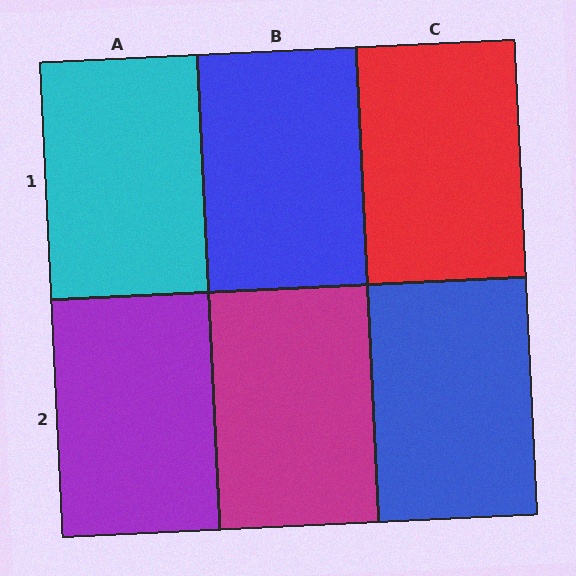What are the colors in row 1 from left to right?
Cyan, blue, red.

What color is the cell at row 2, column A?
Purple.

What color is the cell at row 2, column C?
Blue.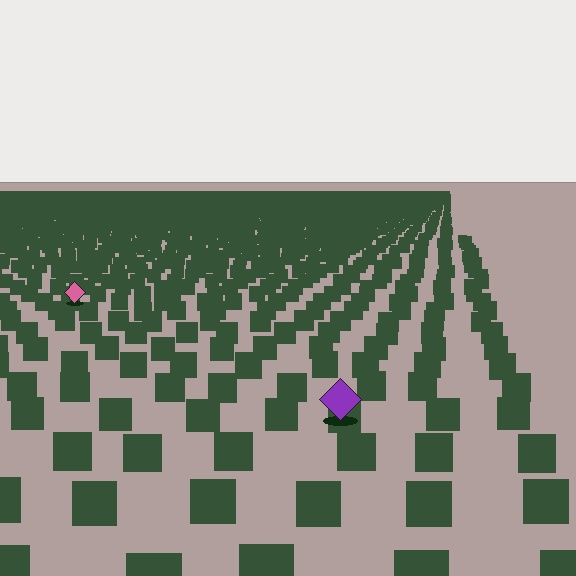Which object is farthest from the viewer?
The pink diamond is farthest from the viewer. It appears smaller and the ground texture around it is denser.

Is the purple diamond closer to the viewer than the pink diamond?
Yes. The purple diamond is closer — you can tell from the texture gradient: the ground texture is coarser near it.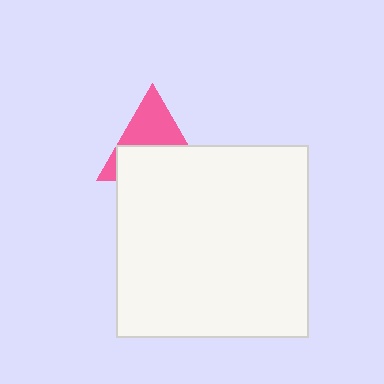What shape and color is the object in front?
The object in front is a white square.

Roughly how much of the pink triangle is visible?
About half of it is visible (roughly 47%).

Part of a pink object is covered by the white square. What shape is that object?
It is a triangle.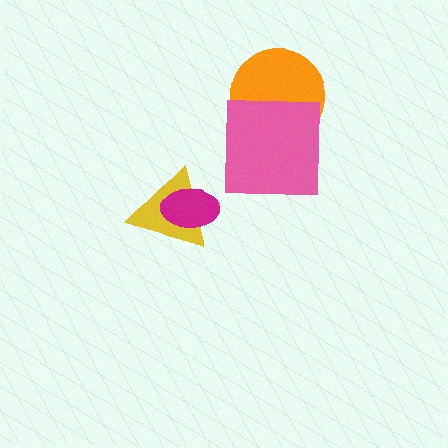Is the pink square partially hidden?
No, no other shape covers it.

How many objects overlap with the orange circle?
1 object overlaps with the orange circle.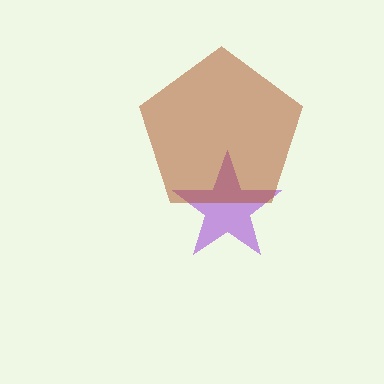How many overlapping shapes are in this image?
There are 2 overlapping shapes in the image.